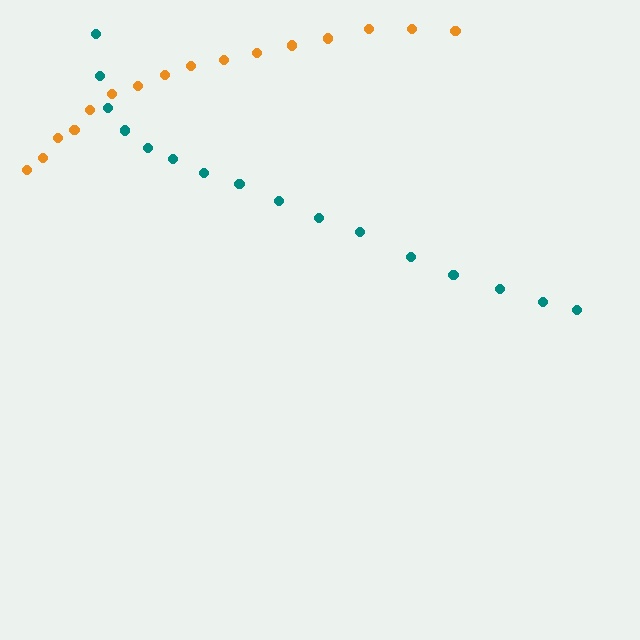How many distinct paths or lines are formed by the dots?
There are 2 distinct paths.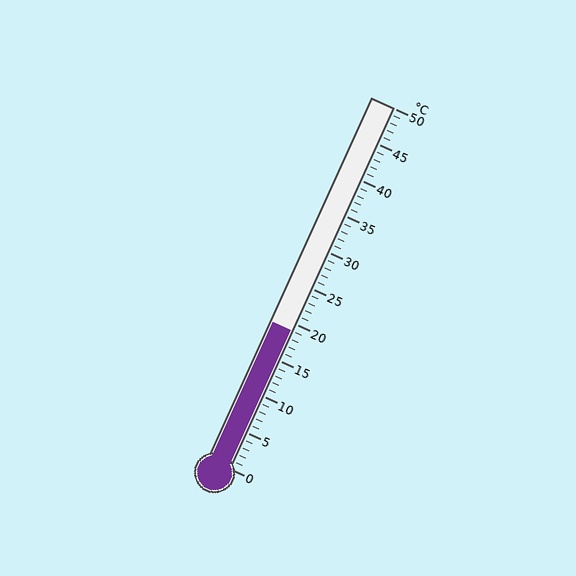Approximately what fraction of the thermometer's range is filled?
The thermometer is filled to approximately 40% of its range.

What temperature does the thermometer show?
The thermometer shows approximately 19°C.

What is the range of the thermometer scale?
The thermometer scale ranges from 0°C to 50°C.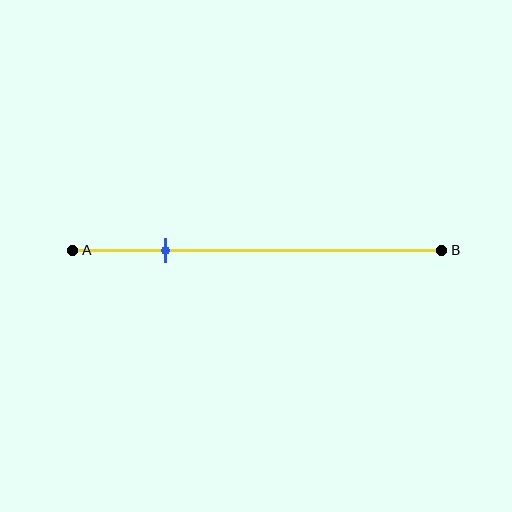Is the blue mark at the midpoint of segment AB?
No, the mark is at about 25% from A, not at the 50% midpoint.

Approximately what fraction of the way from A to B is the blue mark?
The blue mark is approximately 25% of the way from A to B.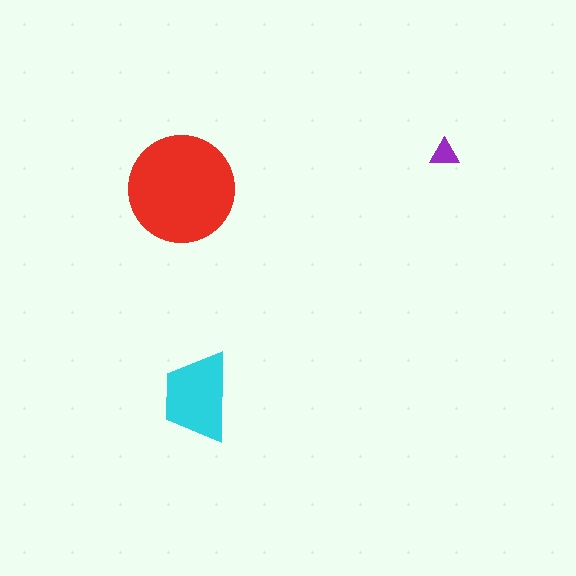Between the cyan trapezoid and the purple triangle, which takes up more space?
The cyan trapezoid.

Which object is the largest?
The red circle.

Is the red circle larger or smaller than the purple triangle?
Larger.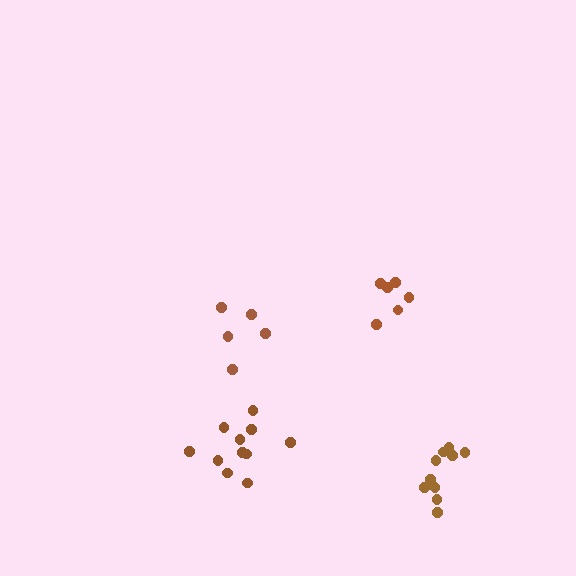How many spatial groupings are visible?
There are 4 spatial groupings.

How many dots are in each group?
Group 1: 11 dots, Group 2: 6 dots, Group 3: 10 dots, Group 4: 5 dots (32 total).